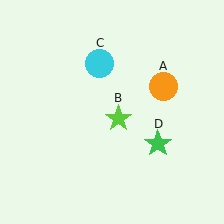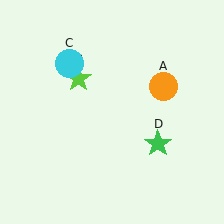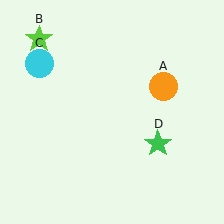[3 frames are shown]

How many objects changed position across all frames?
2 objects changed position: lime star (object B), cyan circle (object C).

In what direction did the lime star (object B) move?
The lime star (object B) moved up and to the left.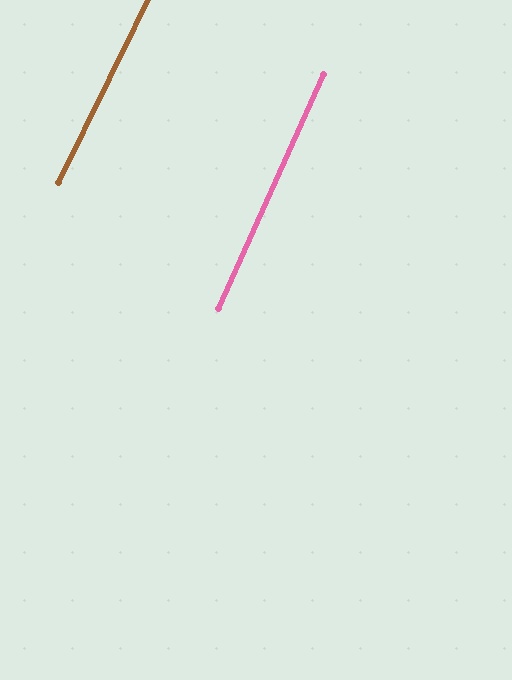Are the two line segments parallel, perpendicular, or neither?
Parallel — their directions differ by only 1.8°.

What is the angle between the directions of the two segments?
Approximately 2 degrees.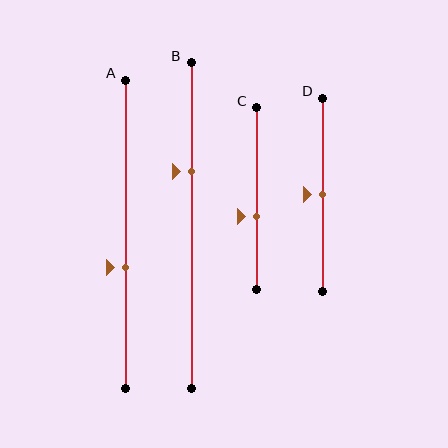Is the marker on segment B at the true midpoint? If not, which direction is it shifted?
No, the marker on segment B is shifted upward by about 17% of the segment length.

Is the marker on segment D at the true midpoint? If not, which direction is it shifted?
Yes, the marker on segment D is at the true midpoint.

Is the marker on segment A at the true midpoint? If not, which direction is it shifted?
No, the marker on segment A is shifted downward by about 11% of the segment length.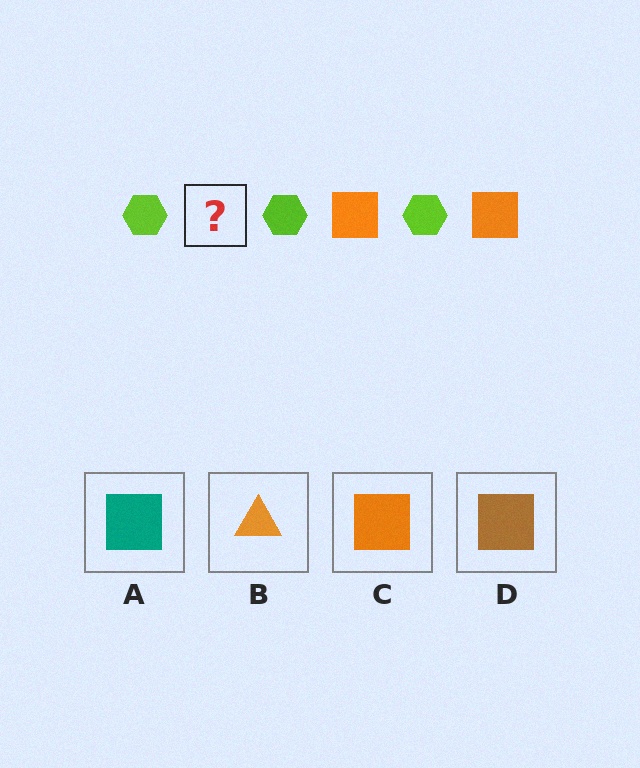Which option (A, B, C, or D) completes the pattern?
C.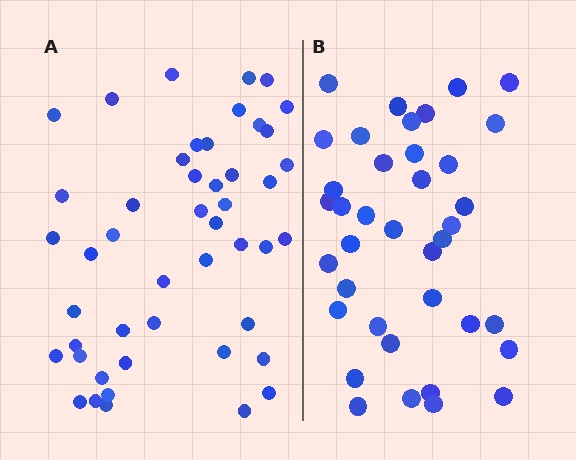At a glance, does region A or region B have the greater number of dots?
Region A (the left region) has more dots.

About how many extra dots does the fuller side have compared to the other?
Region A has roughly 8 or so more dots than region B.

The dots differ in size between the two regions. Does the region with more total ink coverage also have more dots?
No. Region B has more total ink coverage because its dots are larger, but region A actually contains more individual dots. Total area can be misleading — the number of items is what matters here.